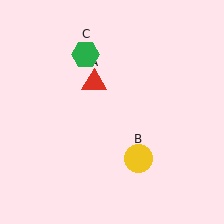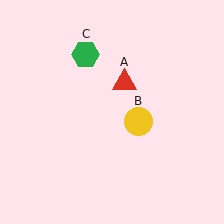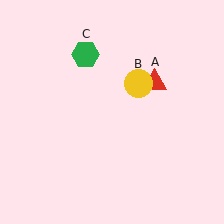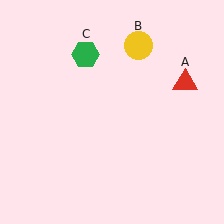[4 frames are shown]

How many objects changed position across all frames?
2 objects changed position: red triangle (object A), yellow circle (object B).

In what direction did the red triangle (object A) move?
The red triangle (object A) moved right.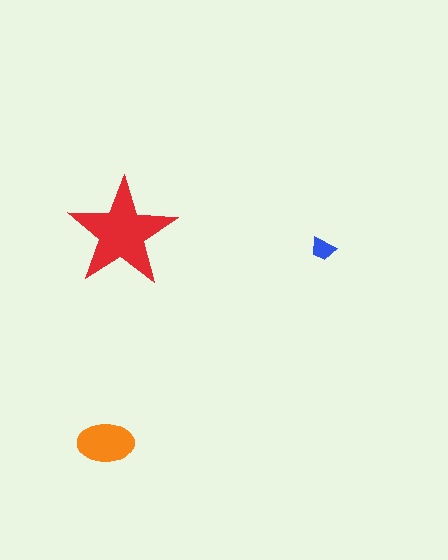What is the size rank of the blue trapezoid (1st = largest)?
3rd.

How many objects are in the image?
There are 3 objects in the image.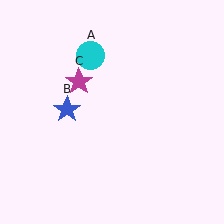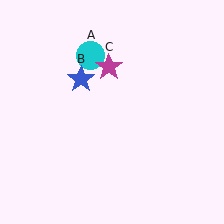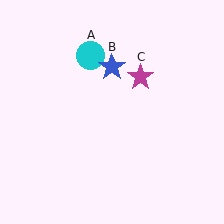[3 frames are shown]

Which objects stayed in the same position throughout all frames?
Cyan circle (object A) remained stationary.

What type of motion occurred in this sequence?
The blue star (object B), magenta star (object C) rotated clockwise around the center of the scene.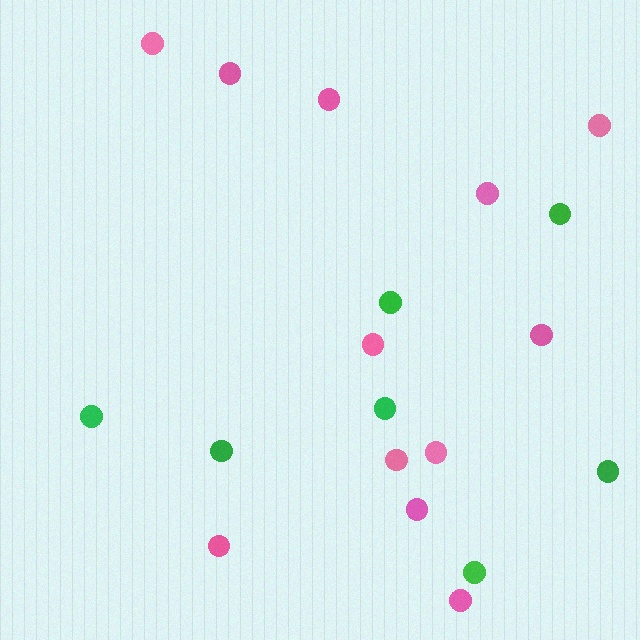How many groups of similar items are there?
There are 2 groups: one group of green circles (7) and one group of pink circles (12).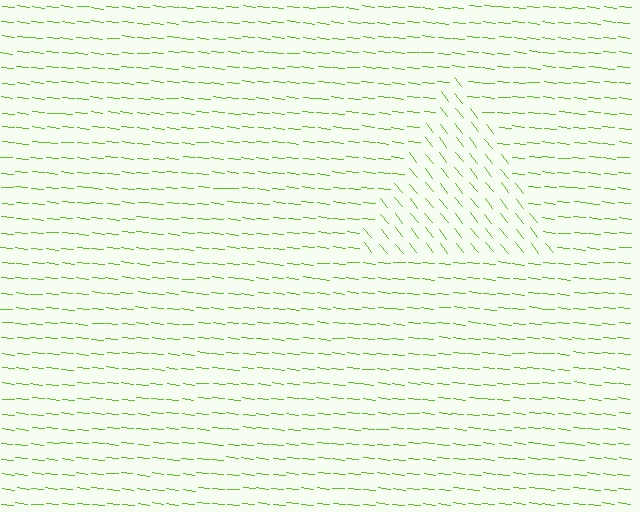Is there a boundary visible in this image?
Yes, there is a texture boundary formed by a change in line orientation.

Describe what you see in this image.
The image is filled with small lime line segments. A triangle region in the image has lines oriented differently from the surrounding lines, creating a visible texture boundary.